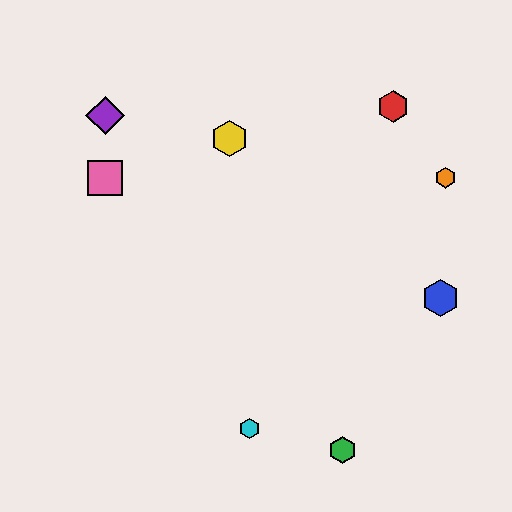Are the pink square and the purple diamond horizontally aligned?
No, the pink square is at y≈178 and the purple diamond is at y≈115.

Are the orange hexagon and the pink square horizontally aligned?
Yes, both are at y≈178.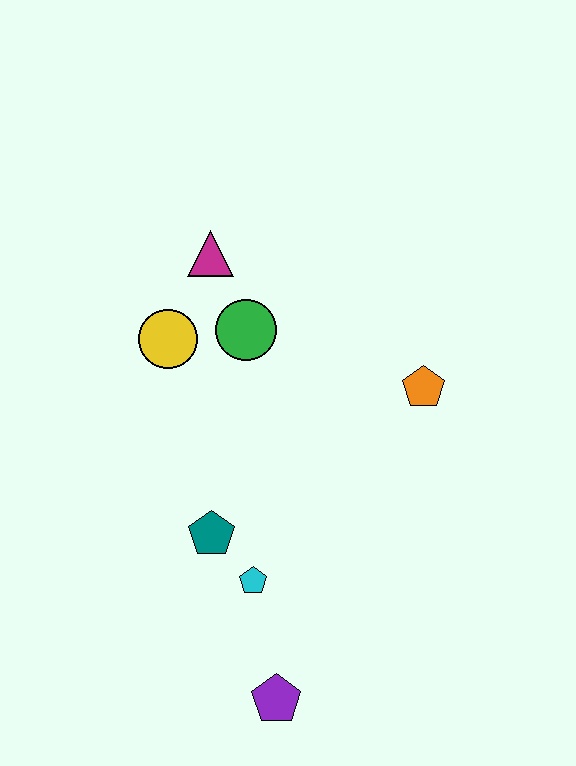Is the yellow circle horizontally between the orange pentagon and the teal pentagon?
No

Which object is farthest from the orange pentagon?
The purple pentagon is farthest from the orange pentagon.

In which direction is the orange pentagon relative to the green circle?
The orange pentagon is to the right of the green circle.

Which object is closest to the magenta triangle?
The green circle is closest to the magenta triangle.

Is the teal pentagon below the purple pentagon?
No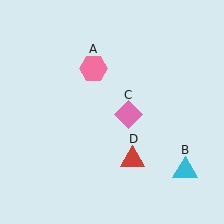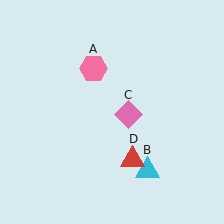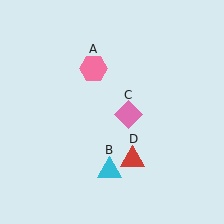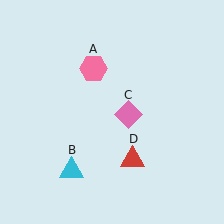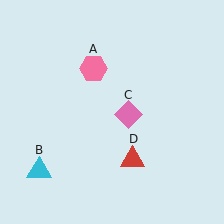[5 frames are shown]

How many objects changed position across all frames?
1 object changed position: cyan triangle (object B).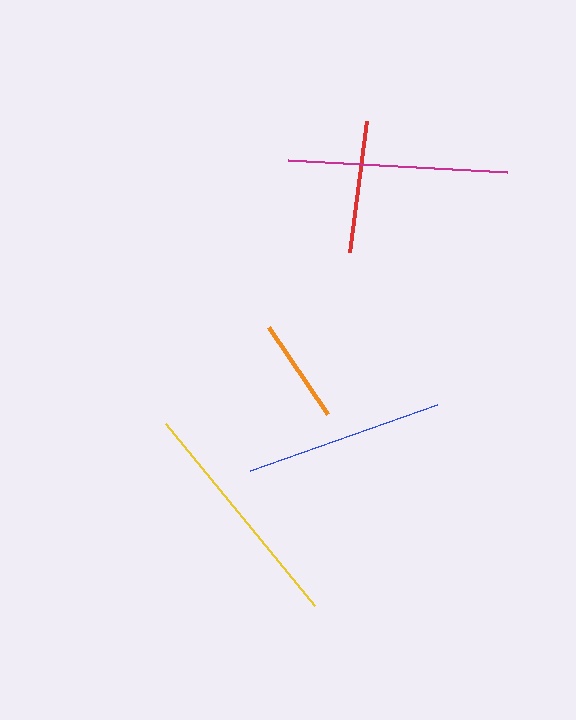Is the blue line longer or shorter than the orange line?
The blue line is longer than the orange line.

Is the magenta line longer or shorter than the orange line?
The magenta line is longer than the orange line.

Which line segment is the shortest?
The orange line is the shortest at approximately 105 pixels.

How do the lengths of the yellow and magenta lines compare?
The yellow and magenta lines are approximately the same length.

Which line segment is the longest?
The yellow line is the longest at approximately 236 pixels.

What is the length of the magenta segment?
The magenta segment is approximately 220 pixels long.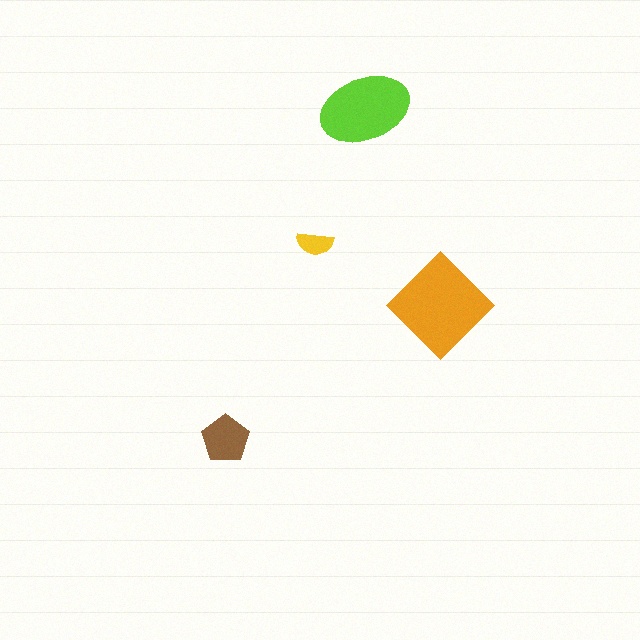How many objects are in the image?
There are 4 objects in the image.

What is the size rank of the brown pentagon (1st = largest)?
3rd.